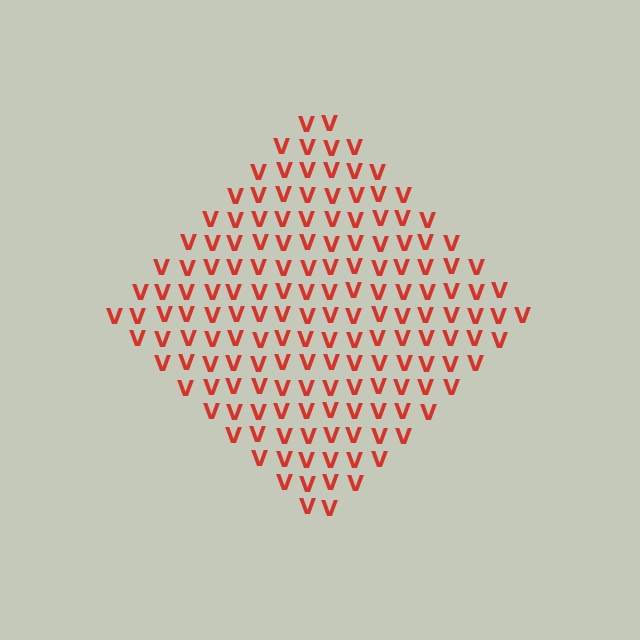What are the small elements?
The small elements are letter V's.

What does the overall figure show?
The overall figure shows a diamond.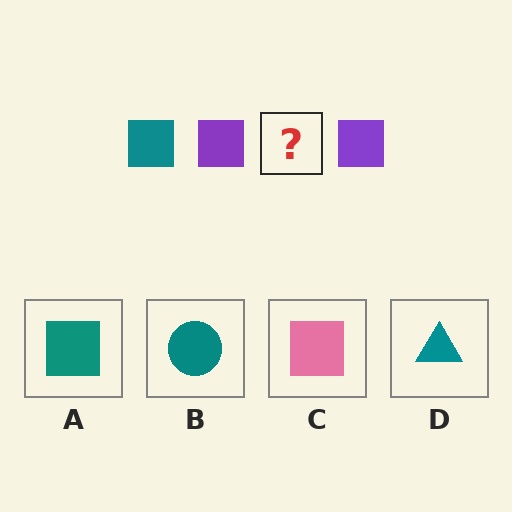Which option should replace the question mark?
Option A.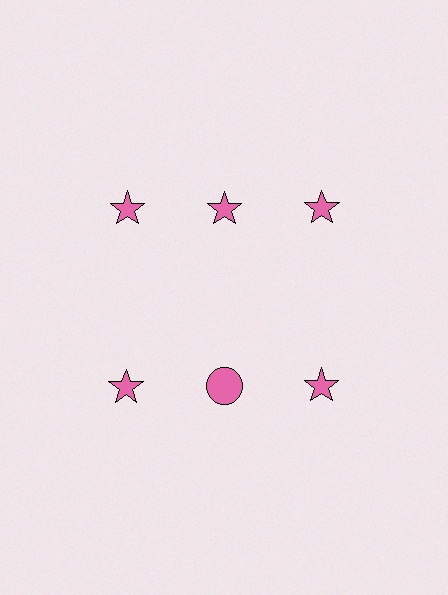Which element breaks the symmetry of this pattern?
The pink circle in the second row, second from left column breaks the symmetry. All other shapes are pink stars.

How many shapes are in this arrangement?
There are 6 shapes arranged in a grid pattern.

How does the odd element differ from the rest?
It has a different shape: circle instead of star.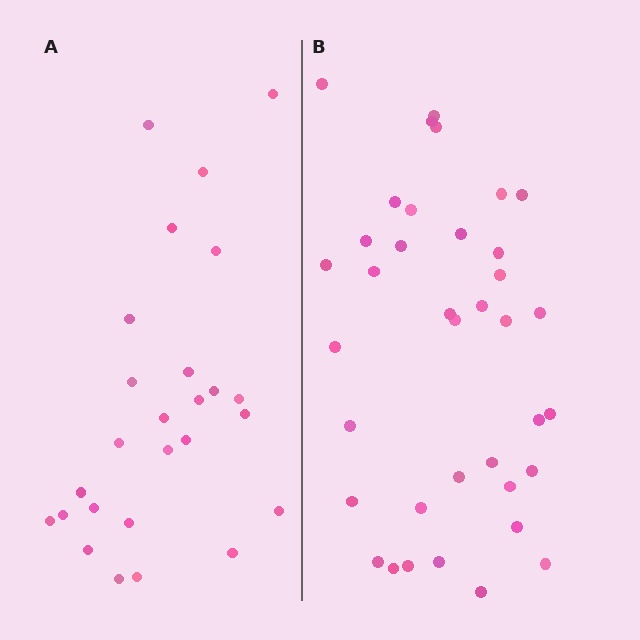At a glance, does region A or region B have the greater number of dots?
Region B (the right region) has more dots.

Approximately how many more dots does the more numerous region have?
Region B has roughly 12 or so more dots than region A.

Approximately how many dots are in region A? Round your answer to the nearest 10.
About 30 dots. (The exact count is 26, which rounds to 30.)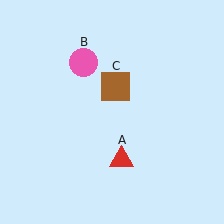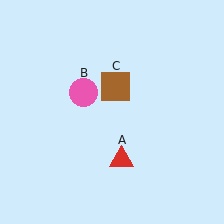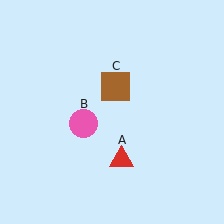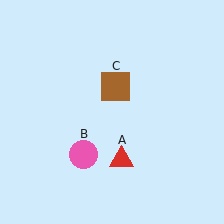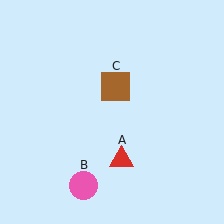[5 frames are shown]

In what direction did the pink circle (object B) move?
The pink circle (object B) moved down.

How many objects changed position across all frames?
1 object changed position: pink circle (object B).